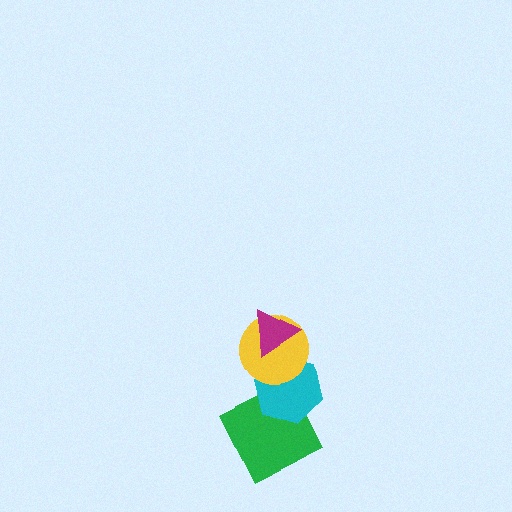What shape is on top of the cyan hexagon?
The yellow circle is on top of the cyan hexagon.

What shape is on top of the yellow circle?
The magenta triangle is on top of the yellow circle.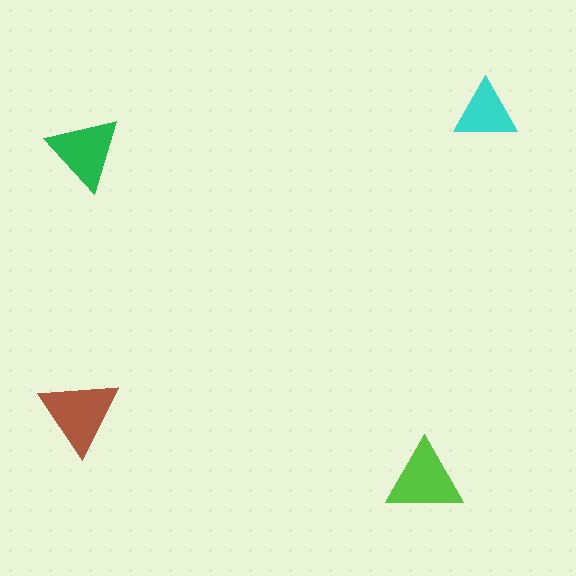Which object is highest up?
The cyan triangle is topmost.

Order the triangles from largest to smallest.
the brown one, the lime one, the green one, the cyan one.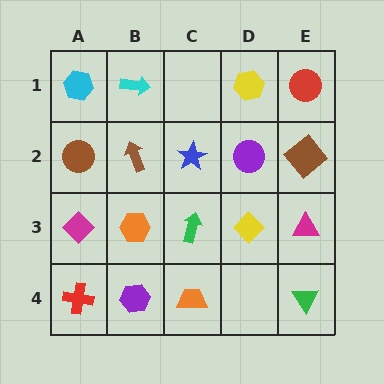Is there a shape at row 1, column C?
No, that cell is empty.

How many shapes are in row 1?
4 shapes.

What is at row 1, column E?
A red circle.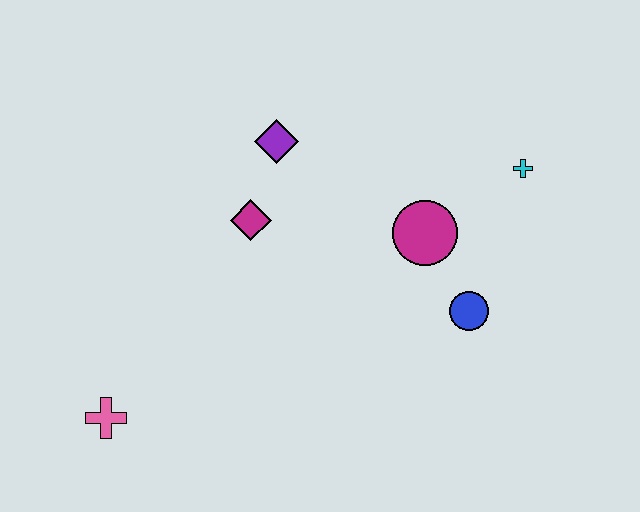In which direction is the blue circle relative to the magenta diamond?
The blue circle is to the right of the magenta diamond.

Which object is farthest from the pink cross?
The cyan cross is farthest from the pink cross.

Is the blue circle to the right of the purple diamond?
Yes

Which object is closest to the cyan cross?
The magenta circle is closest to the cyan cross.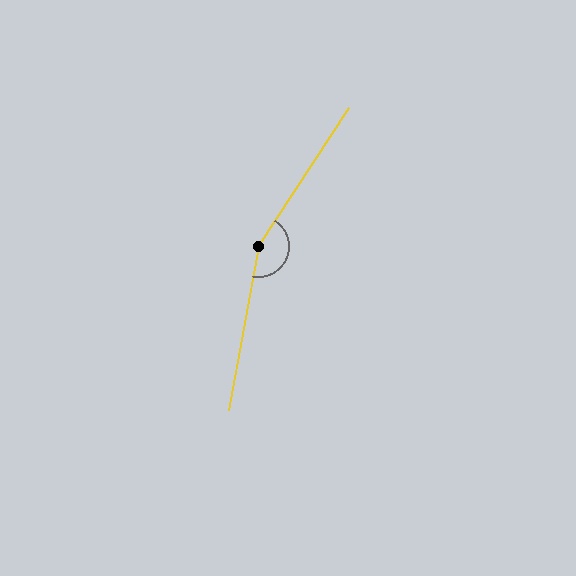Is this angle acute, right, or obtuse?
It is obtuse.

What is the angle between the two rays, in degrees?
Approximately 157 degrees.